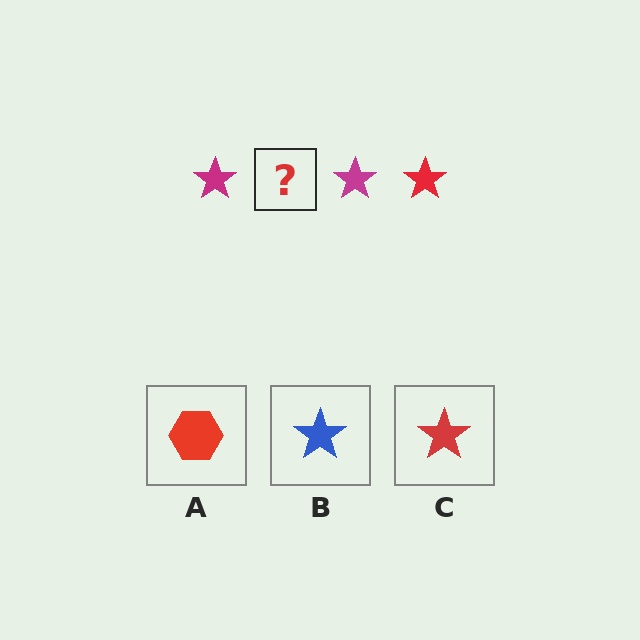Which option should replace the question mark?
Option C.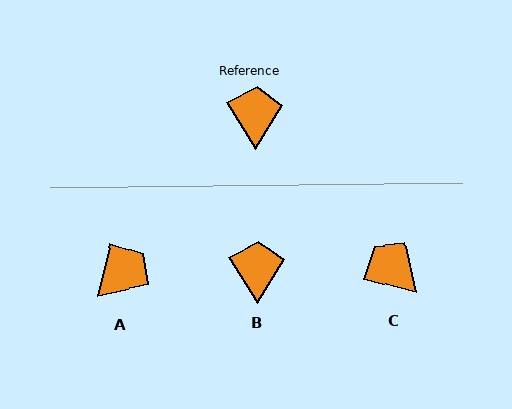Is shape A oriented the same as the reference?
No, it is off by about 46 degrees.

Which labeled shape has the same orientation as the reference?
B.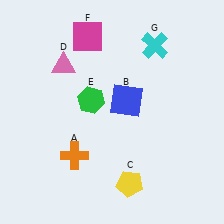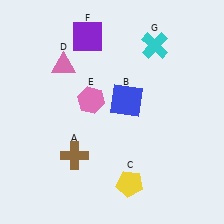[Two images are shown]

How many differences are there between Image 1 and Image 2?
There are 3 differences between the two images.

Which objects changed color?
A changed from orange to brown. E changed from green to pink. F changed from magenta to purple.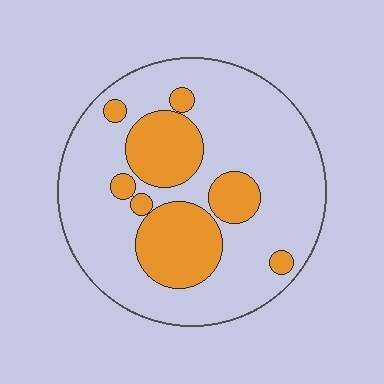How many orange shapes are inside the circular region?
8.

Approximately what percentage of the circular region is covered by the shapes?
Approximately 25%.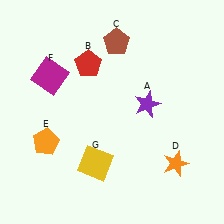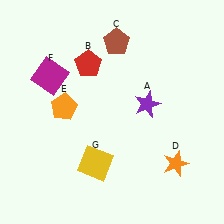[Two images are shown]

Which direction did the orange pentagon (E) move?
The orange pentagon (E) moved up.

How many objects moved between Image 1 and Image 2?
1 object moved between the two images.